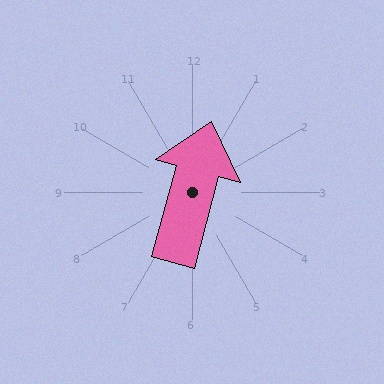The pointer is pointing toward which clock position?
Roughly 1 o'clock.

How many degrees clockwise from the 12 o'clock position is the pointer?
Approximately 15 degrees.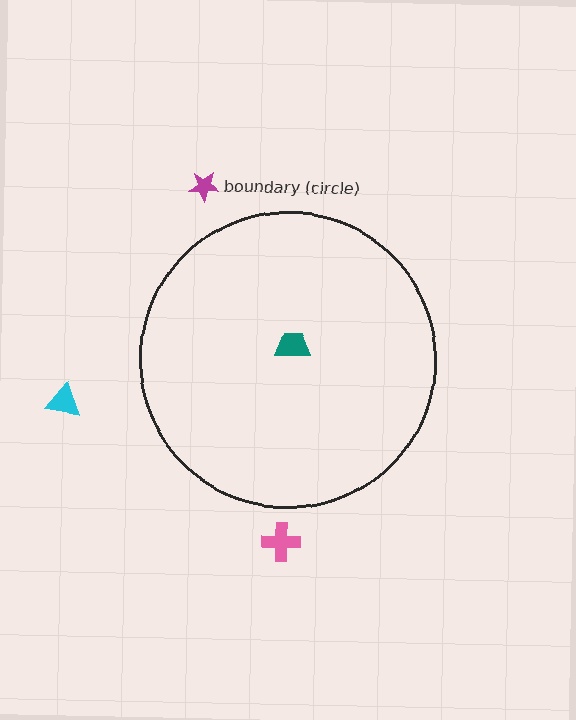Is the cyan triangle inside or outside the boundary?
Outside.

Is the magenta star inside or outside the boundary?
Outside.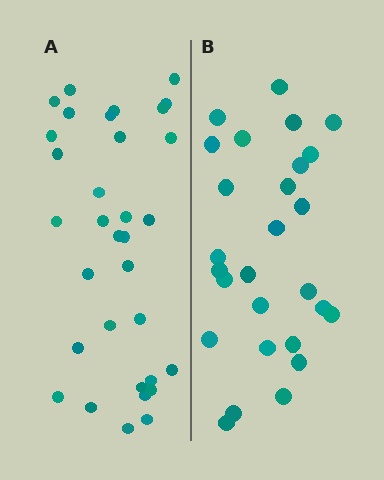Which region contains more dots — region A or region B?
Region A (the left region) has more dots.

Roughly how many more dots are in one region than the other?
Region A has about 6 more dots than region B.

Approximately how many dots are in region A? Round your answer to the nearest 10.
About 30 dots. (The exact count is 33, which rounds to 30.)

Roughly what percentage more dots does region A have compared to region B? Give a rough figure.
About 20% more.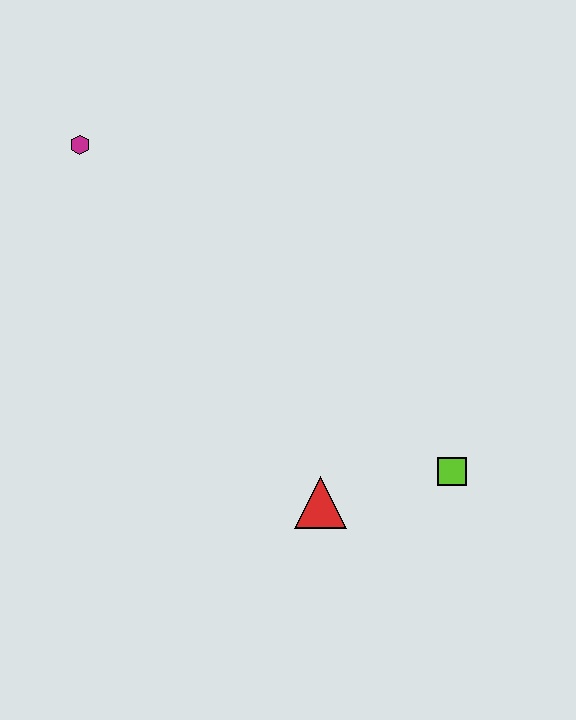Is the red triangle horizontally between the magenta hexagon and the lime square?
Yes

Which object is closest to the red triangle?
The lime square is closest to the red triangle.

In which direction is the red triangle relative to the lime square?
The red triangle is to the left of the lime square.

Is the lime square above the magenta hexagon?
No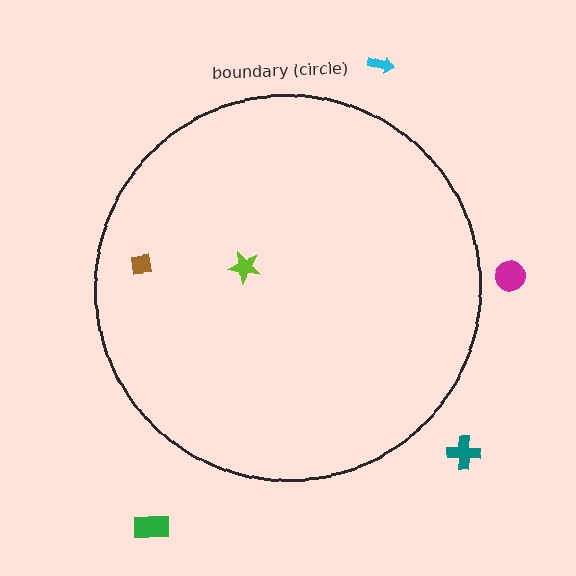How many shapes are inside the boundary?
2 inside, 4 outside.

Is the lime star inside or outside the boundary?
Inside.